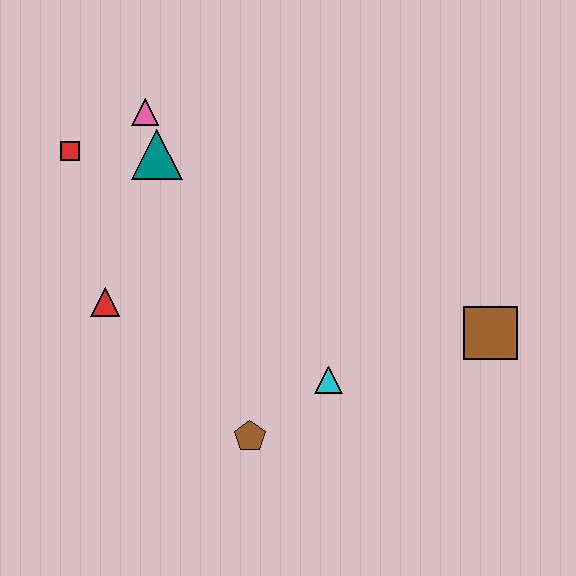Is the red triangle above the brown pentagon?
Yes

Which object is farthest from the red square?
The brown square is farthest from the red square.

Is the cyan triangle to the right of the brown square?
No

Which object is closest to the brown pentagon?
The cyan triangle is closest to the brown pentagon.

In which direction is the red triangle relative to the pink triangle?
The red triangle is below the pink triangle.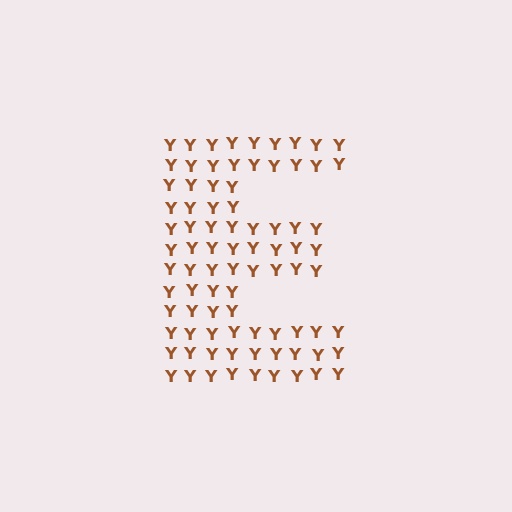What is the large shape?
The large shape is the letter E.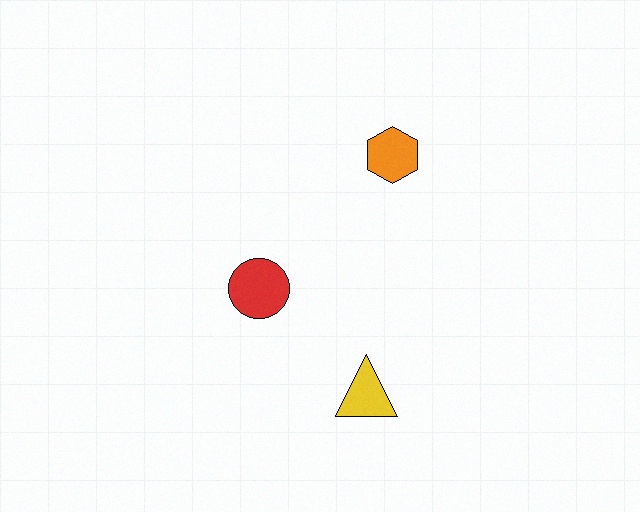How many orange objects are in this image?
There is 1 orange object.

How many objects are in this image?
There are 3 objects.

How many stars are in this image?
There are no stars.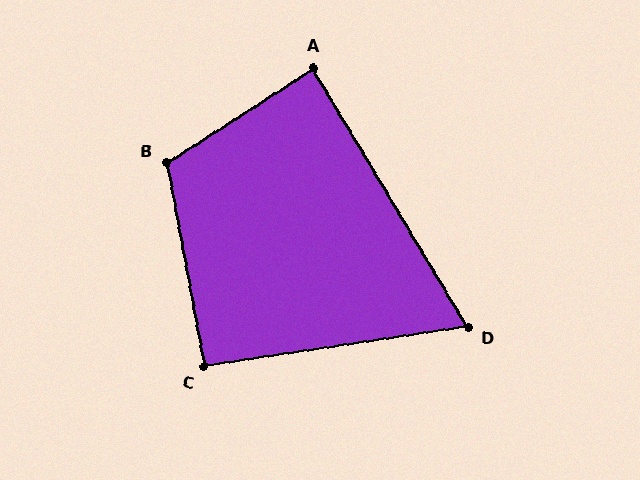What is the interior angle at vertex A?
Approximately 88 degrees (approximately right).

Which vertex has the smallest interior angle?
D, at approximately 68 degrees.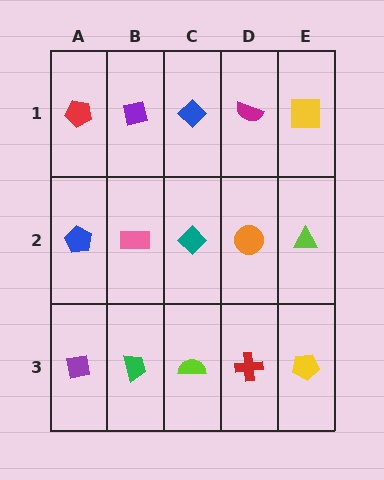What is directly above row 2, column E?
A yellow square.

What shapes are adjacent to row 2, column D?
A magenta semicircle (row 1, column D), a red cross (row 3, column D), a teal diamond (row 2, column C), a lime triangle (row 2, column E).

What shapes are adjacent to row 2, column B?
A purple square (row 1, column B), a green trapezoid (row 3, column B), a blue pentagon (row 2, column A), a teal diamond (row 2, column C).